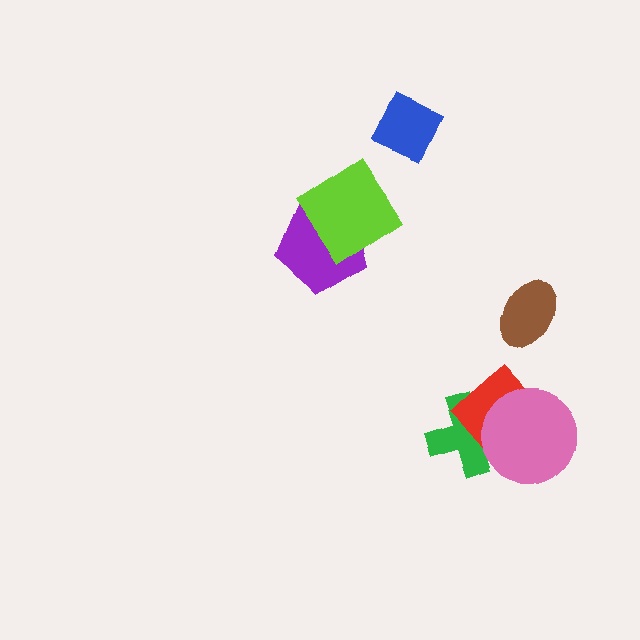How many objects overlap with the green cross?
2 objects overlap with the green cross.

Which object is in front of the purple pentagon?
The lime diamond is in front of the purple pentagon.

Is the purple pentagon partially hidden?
Yes, it is partially covered by another shape.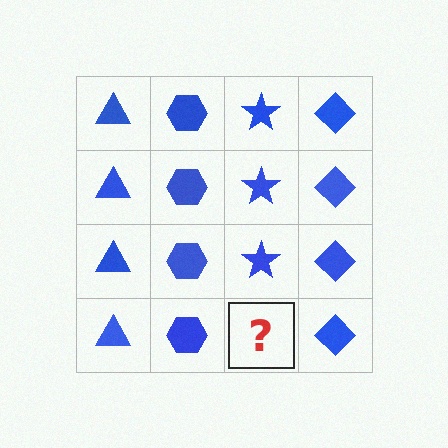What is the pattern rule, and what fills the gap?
The rule is that each column has a consistent shape. The gap should be filled with a blue star.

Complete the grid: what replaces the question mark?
The question mark should be replaced with a blue star.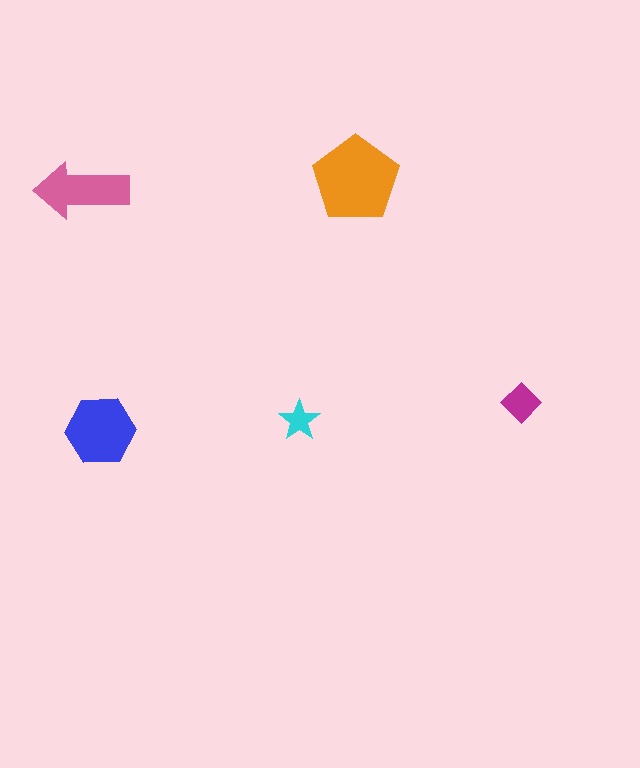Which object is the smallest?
The cyan star.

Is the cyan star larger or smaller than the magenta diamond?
Smaller.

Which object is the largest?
The orange pentagon.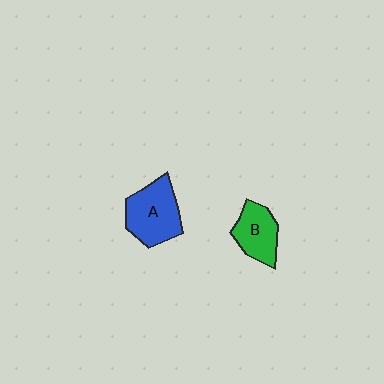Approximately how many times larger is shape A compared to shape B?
Approximately 1.4 times.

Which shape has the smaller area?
Shape B (green).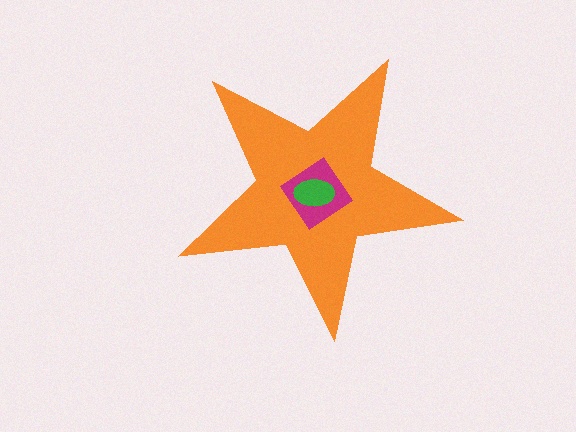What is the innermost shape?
The green ellipse.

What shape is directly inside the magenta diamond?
The green ellipse.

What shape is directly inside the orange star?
The magenta diamond.